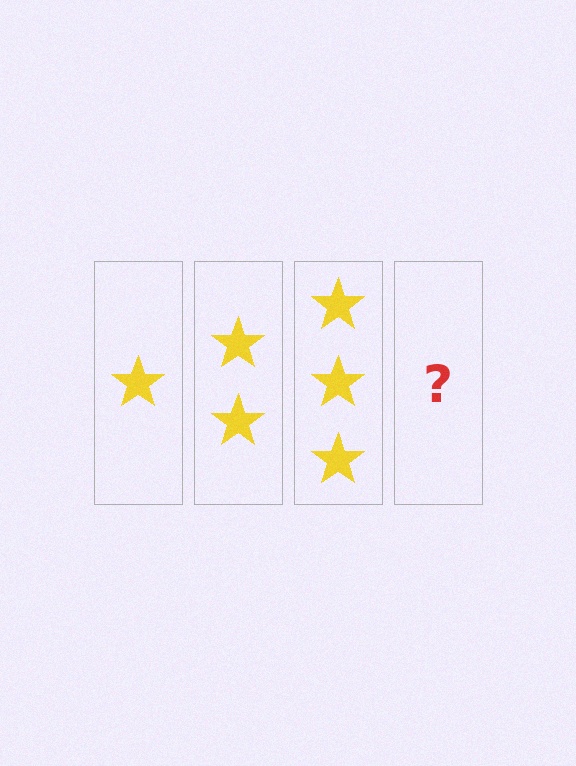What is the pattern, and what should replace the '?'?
The pattern is that each step adds one more star. The '?' should be 4 stars.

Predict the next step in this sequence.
The next step is 4 stars.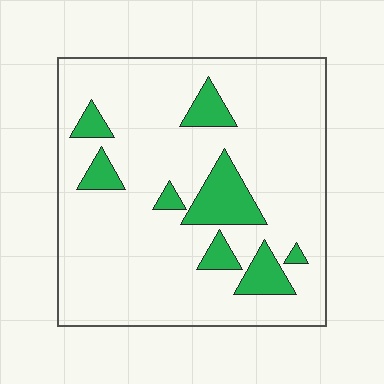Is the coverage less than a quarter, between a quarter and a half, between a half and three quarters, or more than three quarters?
Less than a quarter.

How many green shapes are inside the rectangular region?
8.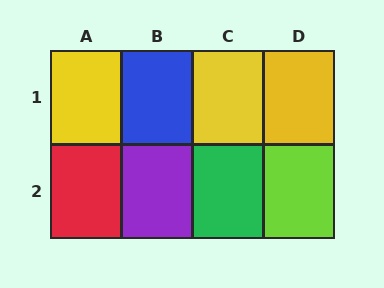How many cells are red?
1 cell is red.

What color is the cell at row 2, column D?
Lime.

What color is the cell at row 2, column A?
Red.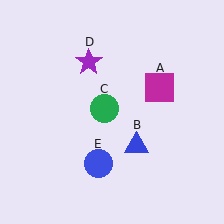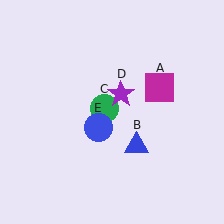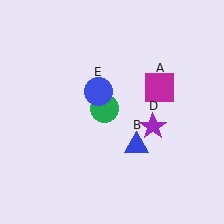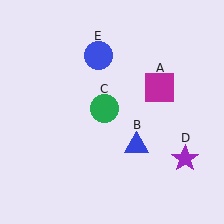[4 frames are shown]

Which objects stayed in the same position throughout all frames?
Magenta square (object A) and blue triangle (object B) and green circle (object C) remained stationary.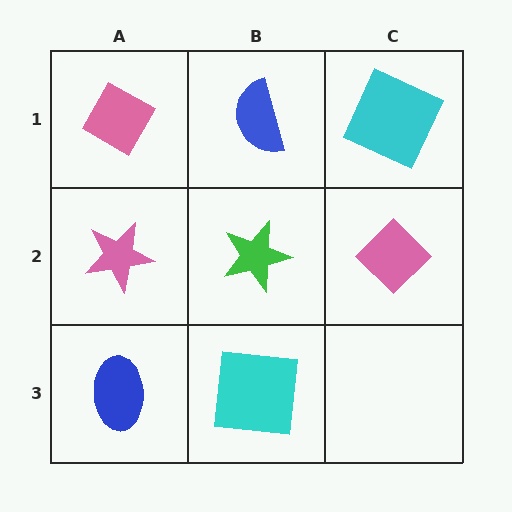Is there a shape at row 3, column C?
No, that cell is empty.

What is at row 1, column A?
A pink diamond.